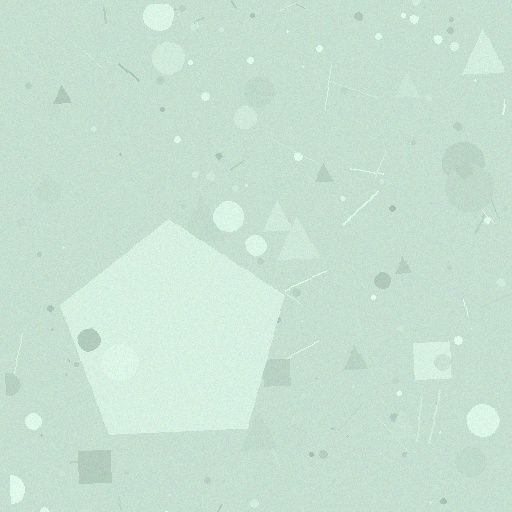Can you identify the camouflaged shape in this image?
The camouflaged shape is a pentagon.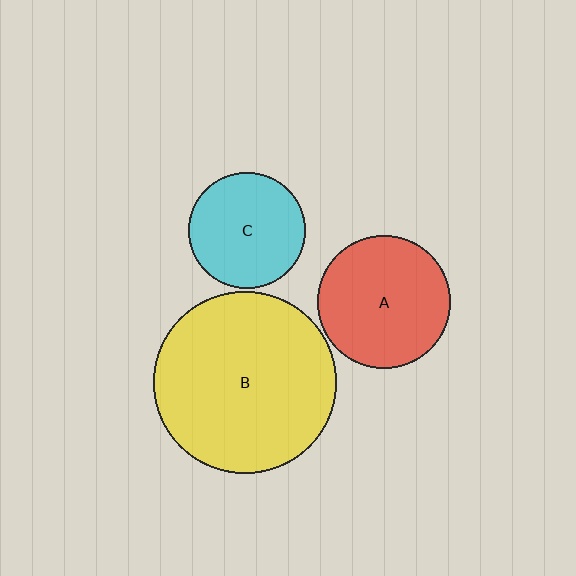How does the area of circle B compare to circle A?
Approximately 1.9 times.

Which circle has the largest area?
Circle B (yellow).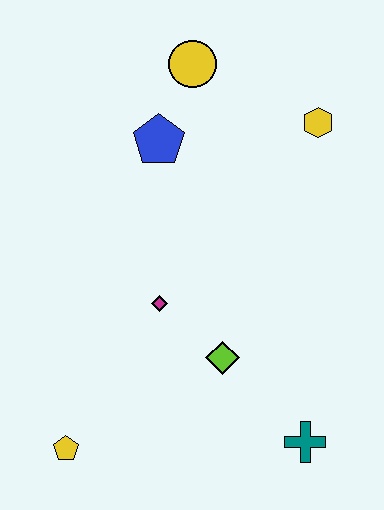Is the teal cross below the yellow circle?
Yes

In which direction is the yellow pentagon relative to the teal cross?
The yellow pentagon is to the left of the teal cross.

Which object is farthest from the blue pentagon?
The teal cross is farthest from the blue pentagon.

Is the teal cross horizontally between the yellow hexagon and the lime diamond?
Yes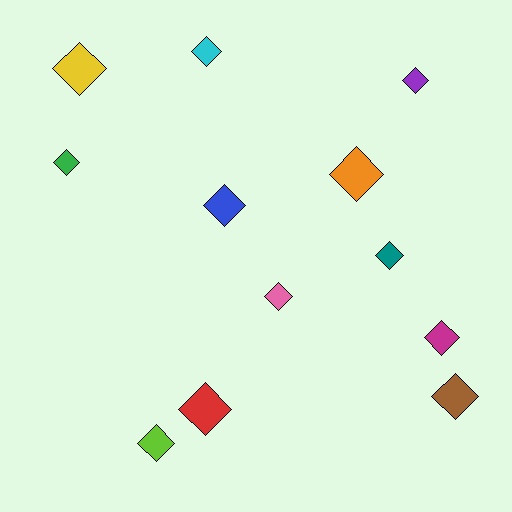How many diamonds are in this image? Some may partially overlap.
There are 12 diamonds.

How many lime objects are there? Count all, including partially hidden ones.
There is 1 lime object.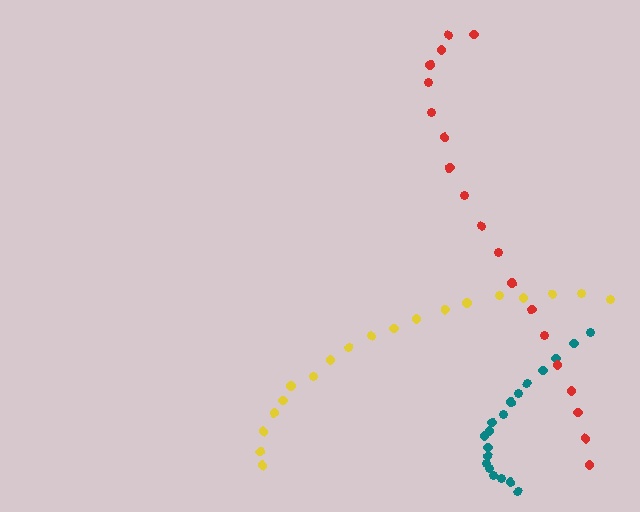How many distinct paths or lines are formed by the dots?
There are 3 distinct paths.